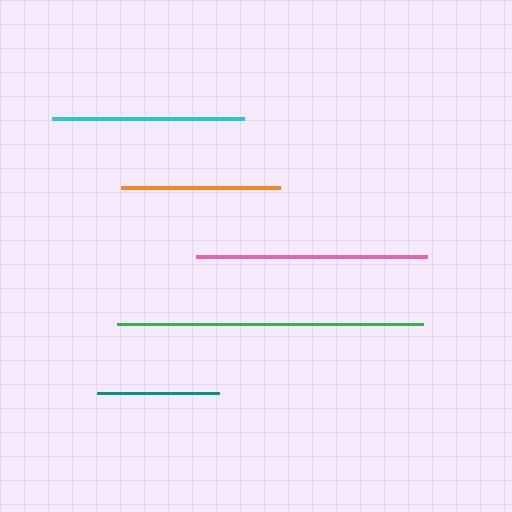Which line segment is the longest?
The green line is the longest at approximately 306 pixels.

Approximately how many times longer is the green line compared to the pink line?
The green line is approximately 1.3 times the length of the pink line.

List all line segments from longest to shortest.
From longest to shortest: green, pink, cyan, orange, teal.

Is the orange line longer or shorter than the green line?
The green line is longer than the orange line.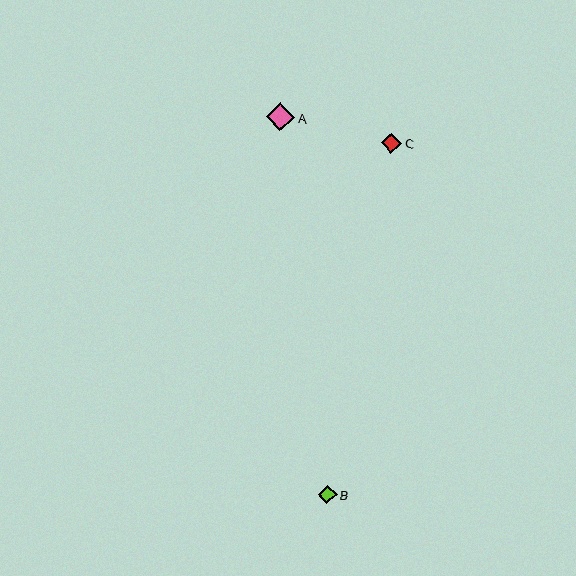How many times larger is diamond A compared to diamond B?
Diamond A is approximately 1.5 times the size of diamond B.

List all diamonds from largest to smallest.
From largest to smallest: A, C, B.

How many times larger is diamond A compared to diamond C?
Diamond A is approximately 1.4 times the size of diamond C.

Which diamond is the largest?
Diamond A is the largest with a size of approximately 28 pixels.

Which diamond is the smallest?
Diamond B is the smallest with a size of approximately 19 pixels.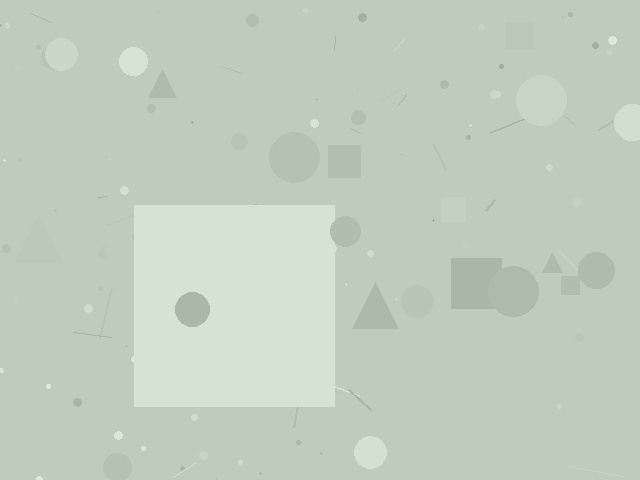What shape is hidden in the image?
A square is hidden in the image.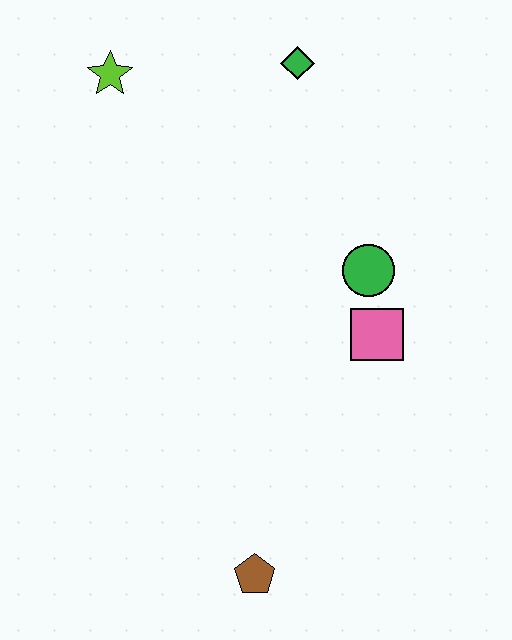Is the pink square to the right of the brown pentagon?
Yes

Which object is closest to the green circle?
The pink square is closest to the green circle.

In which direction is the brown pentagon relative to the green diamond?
The brown pentagon is below the green diamond.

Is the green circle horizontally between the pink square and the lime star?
Yes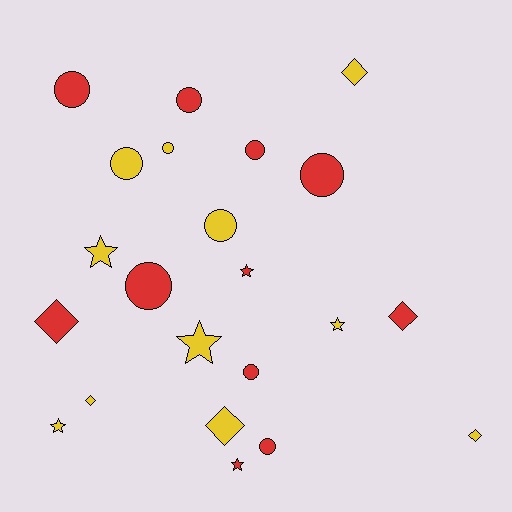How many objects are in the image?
There are 22 objects.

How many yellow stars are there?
There are 4 yellow stars.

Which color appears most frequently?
Red, with 11 objects.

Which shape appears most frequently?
Circle, with 10 objects.